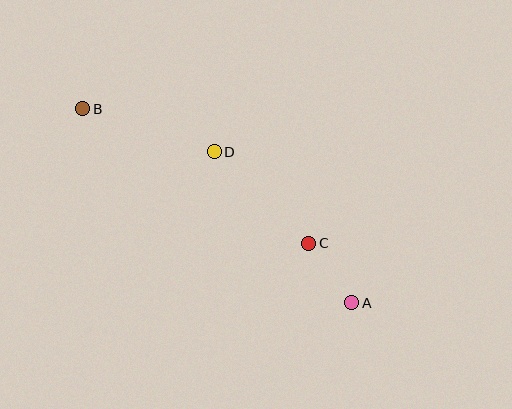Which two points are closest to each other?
Points A and C are closest to each other.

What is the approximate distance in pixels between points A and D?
The distance between A and D is approximately 204 pixels.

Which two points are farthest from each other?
Points A and B are farthest from each other.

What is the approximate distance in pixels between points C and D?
The distance between C and D is approximately 132 pixels.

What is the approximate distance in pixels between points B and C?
The distance between B and C is approximately 263 pixels.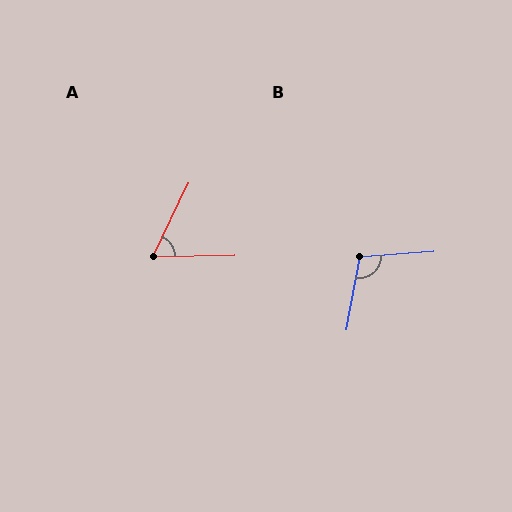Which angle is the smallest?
A, at approximately 63 degrees.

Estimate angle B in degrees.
Approximately 104 degrees.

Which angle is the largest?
B, at approximately 104 degrees.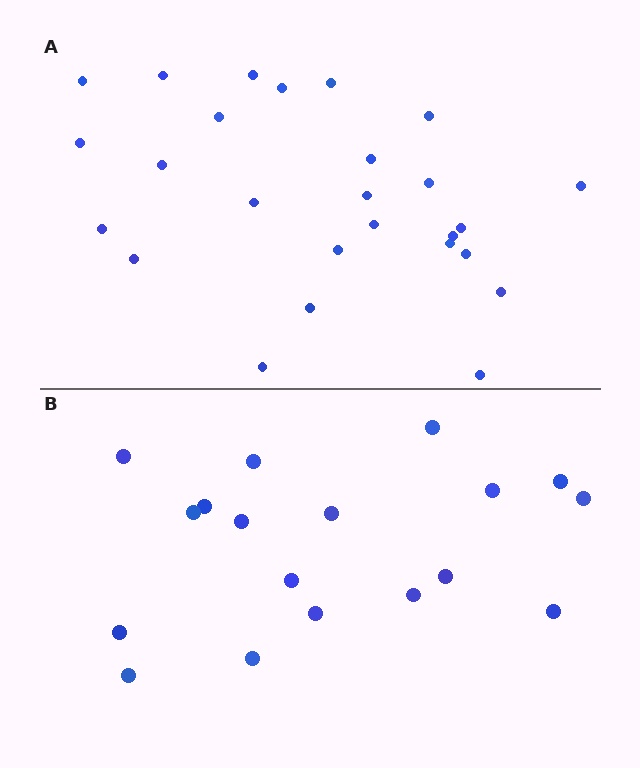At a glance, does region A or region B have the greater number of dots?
Region A (the top region) has more dots.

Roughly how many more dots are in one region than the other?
Region A has roughly 8 or so more dots than region B.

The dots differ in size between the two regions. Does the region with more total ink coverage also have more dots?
No. Region B has more total ink coverage because its dots are larger, but region A actually contains more individual dots. Total area can be misleading — the number of items is what matters here.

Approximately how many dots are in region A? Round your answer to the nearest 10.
About 30 dots. (The exact count is 26, which rounds to 30.)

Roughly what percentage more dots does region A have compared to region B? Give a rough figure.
About 45% more.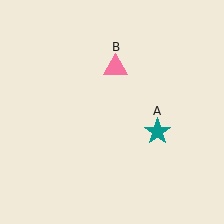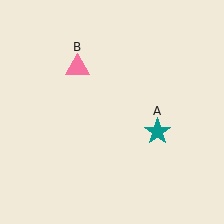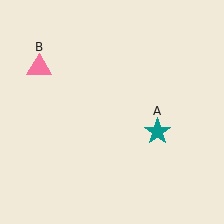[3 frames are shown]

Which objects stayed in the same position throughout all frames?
Teal star (object A) remained stationary.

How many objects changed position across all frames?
1 object changed position: pink triangle (object B).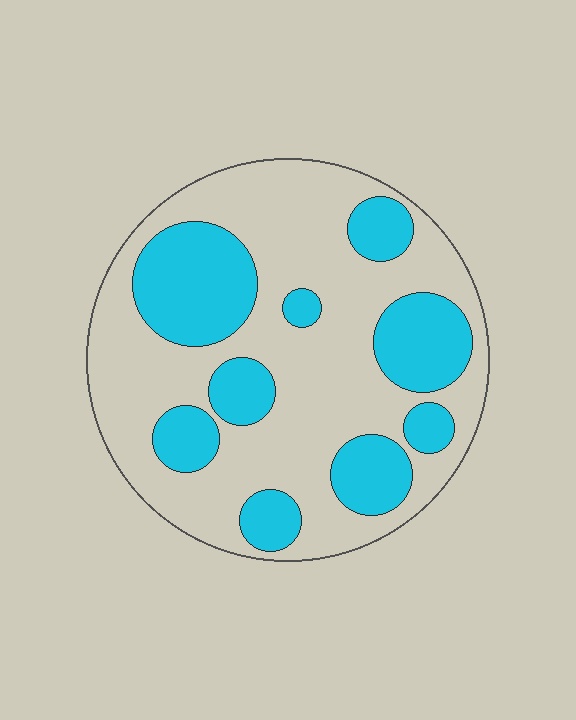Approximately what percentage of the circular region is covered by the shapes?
Approximately 35%.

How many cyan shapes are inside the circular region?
9.